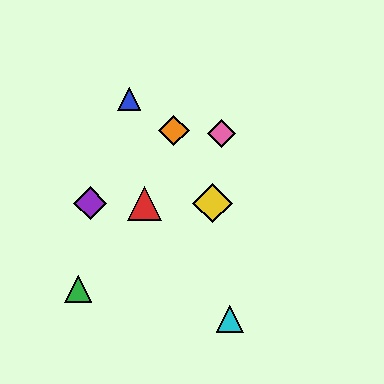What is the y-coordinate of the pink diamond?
The pink diamond is at y≈133.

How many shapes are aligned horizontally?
3 shapes (the red triangle, the yellow diamond, the purple diamond) are aligned horizontally.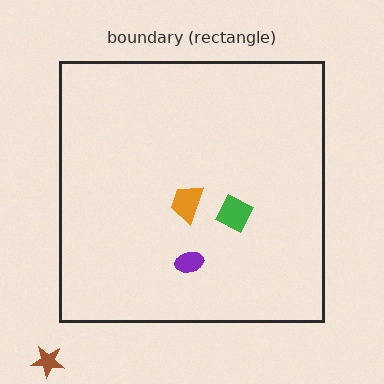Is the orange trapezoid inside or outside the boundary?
Inside.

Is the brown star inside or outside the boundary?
Outside.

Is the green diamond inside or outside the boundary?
Inside.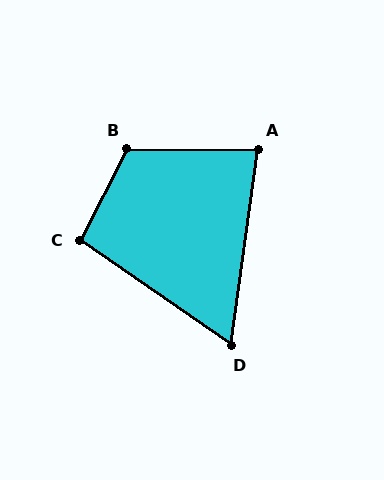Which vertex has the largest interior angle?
B, at approximately 117 degrees.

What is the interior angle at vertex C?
Approximately 98 degrees (obtuse).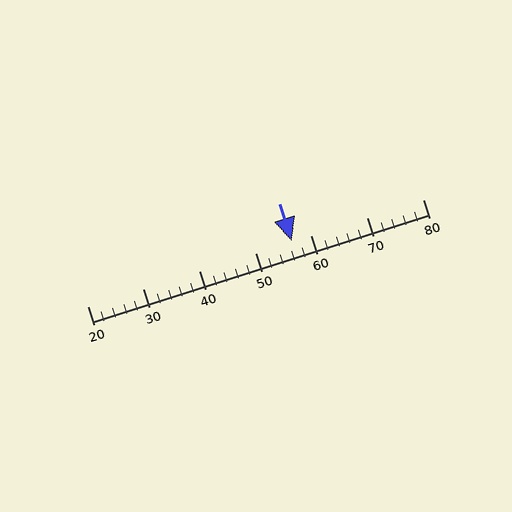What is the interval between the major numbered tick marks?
The major tick marks are spaced 10 units apart.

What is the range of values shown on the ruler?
The ruler shows values from 20 to 80.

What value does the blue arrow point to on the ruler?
The blue arrow points to approximately 56.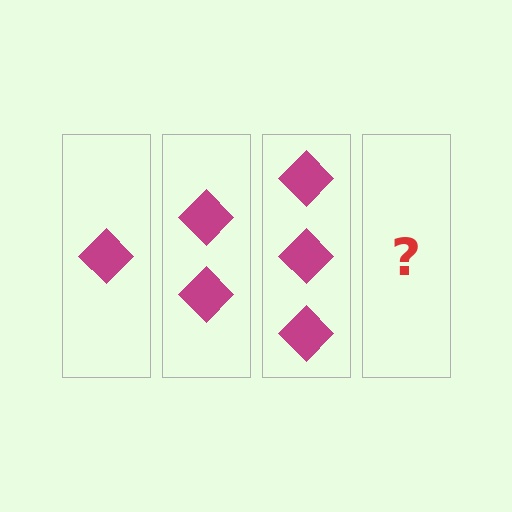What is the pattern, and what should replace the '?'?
The pattern is that each step adds one more diamond. The '?' should be 4 diamonds.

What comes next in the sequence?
The next element should be 4 diamonds.